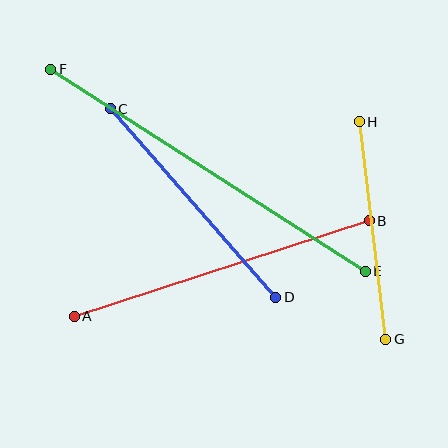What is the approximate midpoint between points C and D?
The midpoint is at approximately (193, 203) pixels.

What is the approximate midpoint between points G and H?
The midpoint is at approximately (373, 230) pixels.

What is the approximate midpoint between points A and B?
The midpoint is at approximately (222, 268) pixels.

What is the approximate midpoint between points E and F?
The midpoint is at approximately (208, 170) pixels.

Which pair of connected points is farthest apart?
Points E and F are farthest apart.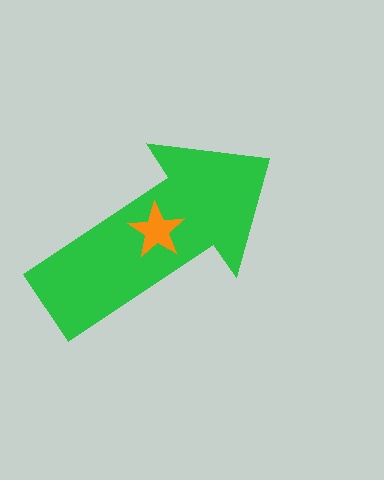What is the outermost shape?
The green arrow.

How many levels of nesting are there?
2.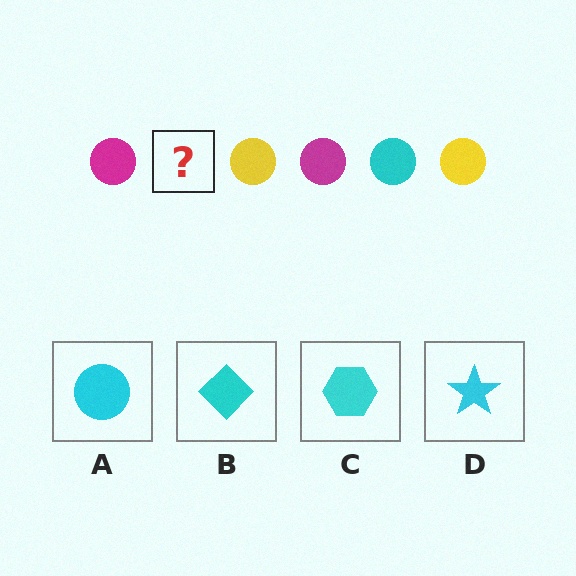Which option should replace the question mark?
Option A.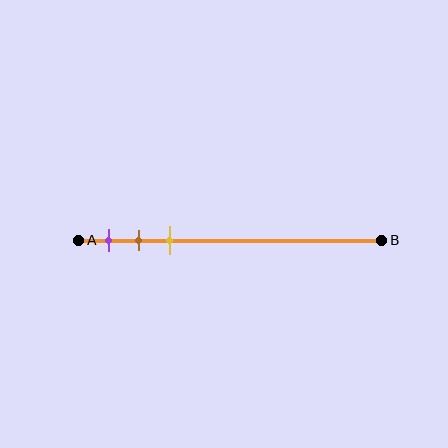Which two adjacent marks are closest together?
The brown and yellow marks are the closest adjacent pair.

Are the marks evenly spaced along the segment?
Yes, the marks are approximately evenly spaced.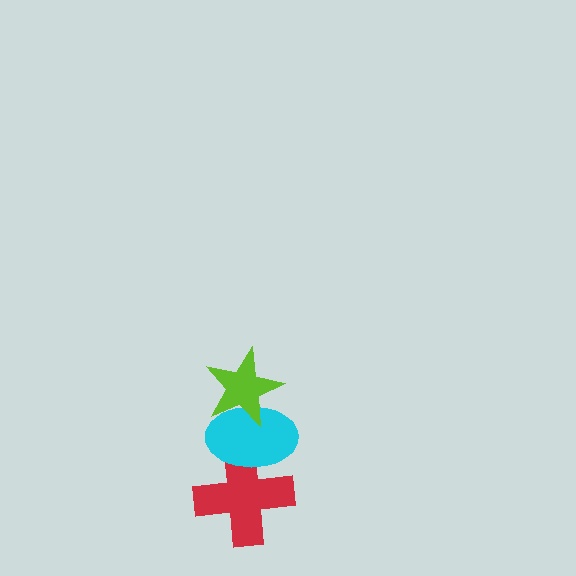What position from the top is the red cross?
The red cross is 3rd from the top.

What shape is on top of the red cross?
The cyan ellipse is on top of the red cross.